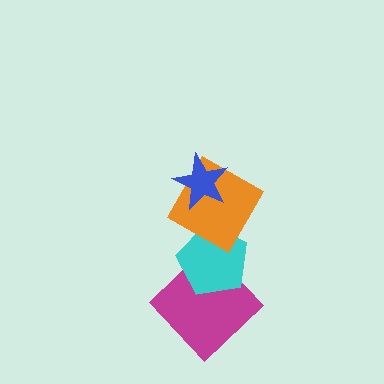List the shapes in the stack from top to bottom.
From top to bottom: the blue star, the orange square, the cyan pentagon, the magenta diamond.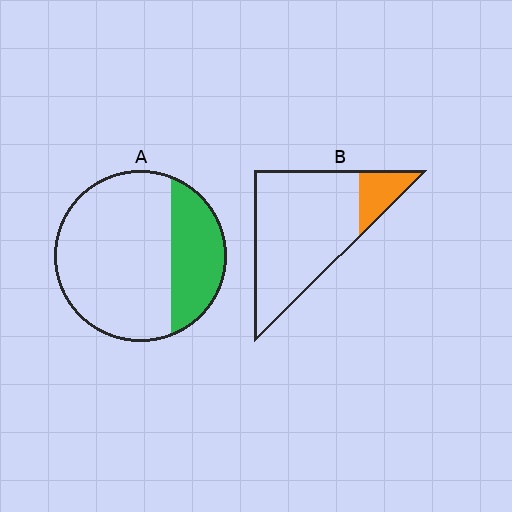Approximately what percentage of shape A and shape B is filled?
A is approximately 30% and B is approximately 15%.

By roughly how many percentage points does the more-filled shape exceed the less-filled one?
By roughly 10 percentage points (A over B).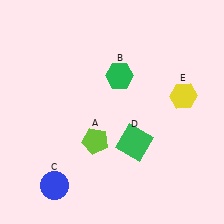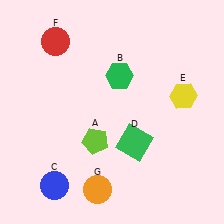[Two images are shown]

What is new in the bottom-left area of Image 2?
An orange circle (G) was added in the bottom-left area of Image 2.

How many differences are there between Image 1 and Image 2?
There are 2 differences between the two images.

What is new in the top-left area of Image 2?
A red circle (F) was added in the top-left area of Image 2.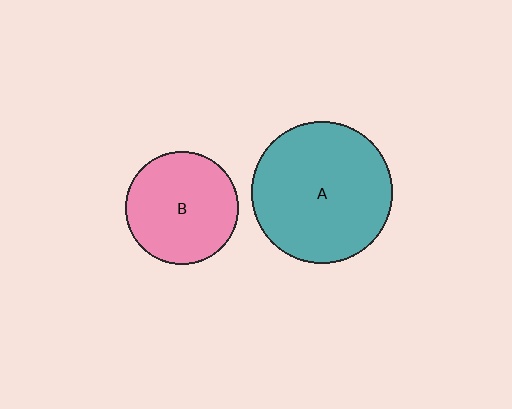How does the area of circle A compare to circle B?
Approximately 1.5 times.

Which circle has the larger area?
Circle A (teal).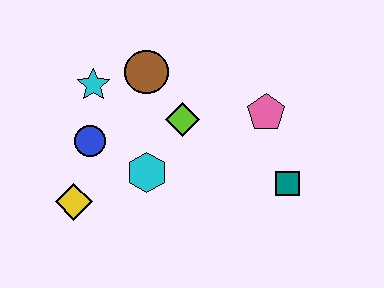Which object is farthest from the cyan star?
The teal square is farthest from the cyan star.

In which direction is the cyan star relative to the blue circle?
The cyan star is above the blue circle.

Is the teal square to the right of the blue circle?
Yes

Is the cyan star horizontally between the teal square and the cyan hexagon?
No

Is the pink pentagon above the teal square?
Yes